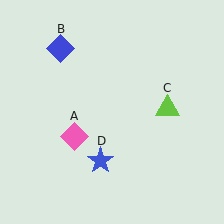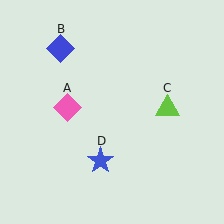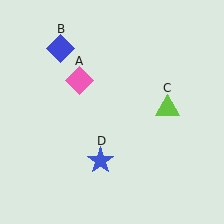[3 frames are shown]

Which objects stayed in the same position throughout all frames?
Blue diamond (object B) and lime triangle (object C) and blue star (object D) remained stationary.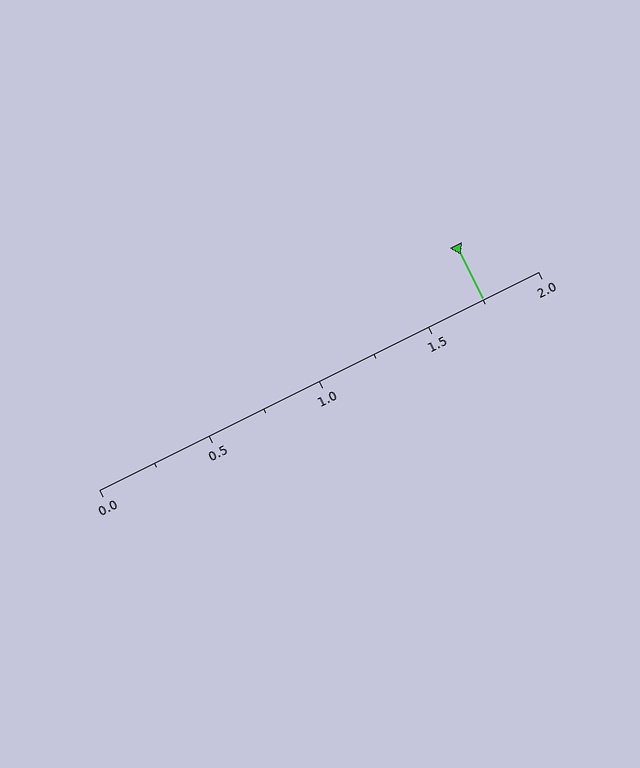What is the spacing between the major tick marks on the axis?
The major ticks are spaced 0.5 apart.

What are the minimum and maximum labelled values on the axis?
The axis runs from 0.0 to 2.0.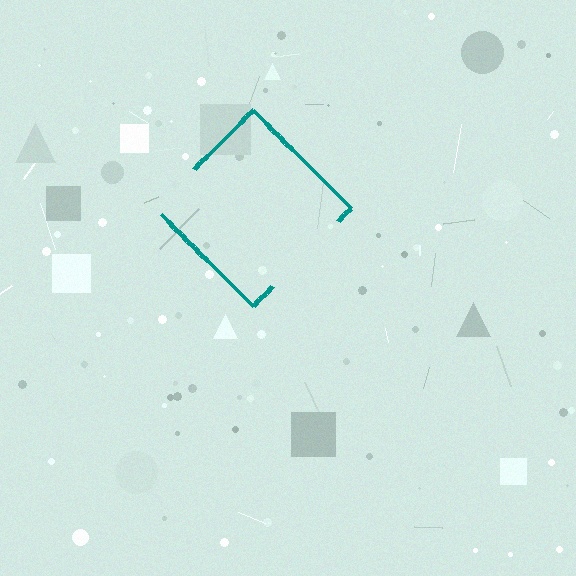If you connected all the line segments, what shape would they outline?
They would outline a diamond.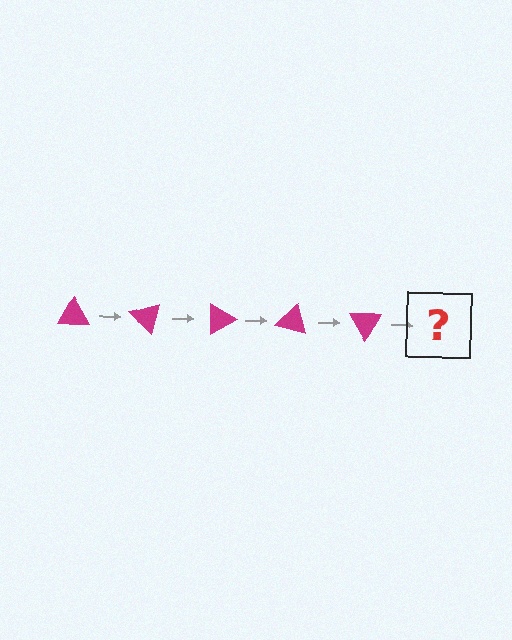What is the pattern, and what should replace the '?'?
The pattern is that the triangle rotates 45 degrees each step. The '?' should be a magenta triangle rotated 225 degrees.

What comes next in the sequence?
The next element should be a magenta triangle rotated 225 degrees.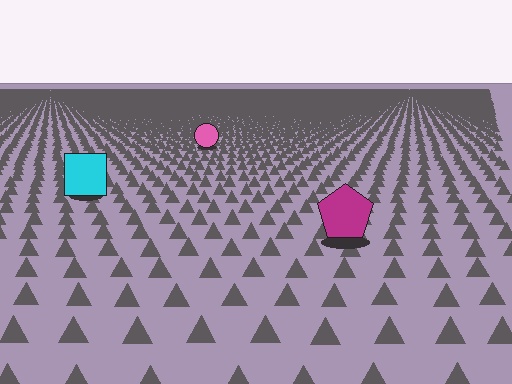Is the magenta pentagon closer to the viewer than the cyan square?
Yes. The magenta pentagon is closer — you can tell from the texture gradient: the ground texture is coarser near it.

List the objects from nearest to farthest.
From nearest to farthest: the magenta pentagon, the cyan square, the pink circle.